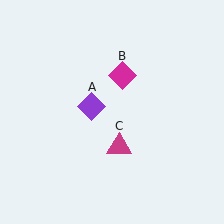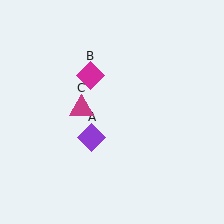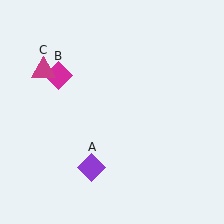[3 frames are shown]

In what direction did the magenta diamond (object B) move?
The magenta diamond (object B) moved left.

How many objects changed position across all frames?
3 objects changed position: purple diamond (object A), magenta diamond (object B), magenta triangle (object C).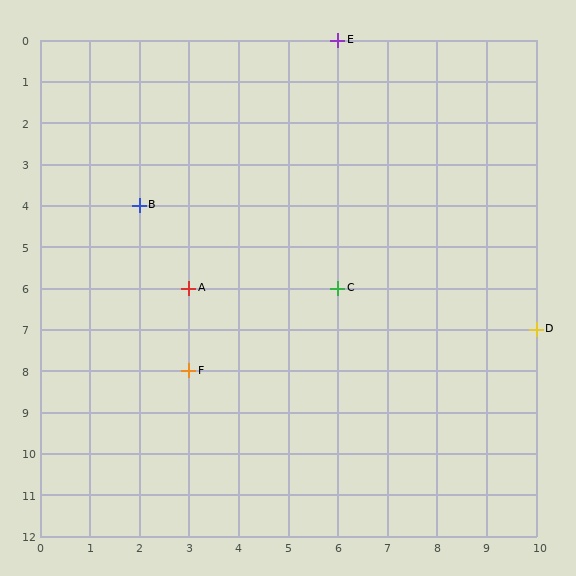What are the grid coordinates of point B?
Point B is at grid coordinates (2, 4).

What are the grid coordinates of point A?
Point A is at grid coordinates (3, 6).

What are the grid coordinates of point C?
Point C is at grid coordinates (6, 6).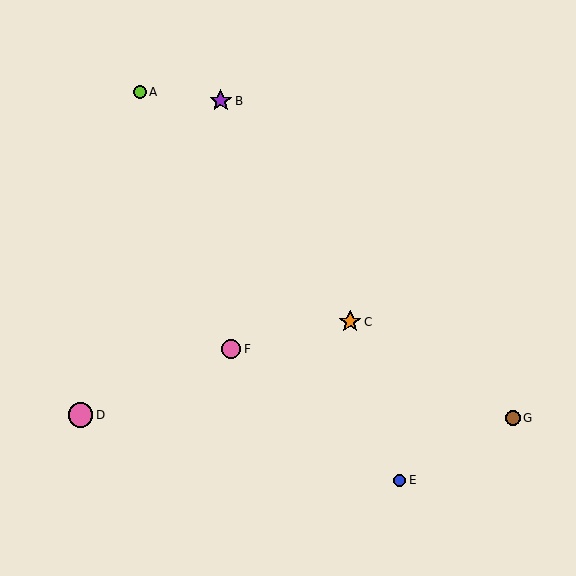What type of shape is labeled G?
Shape G is a brown circle.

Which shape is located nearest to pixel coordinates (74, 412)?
The pink circle (labeled D) at (80, 415) is nearest to that location.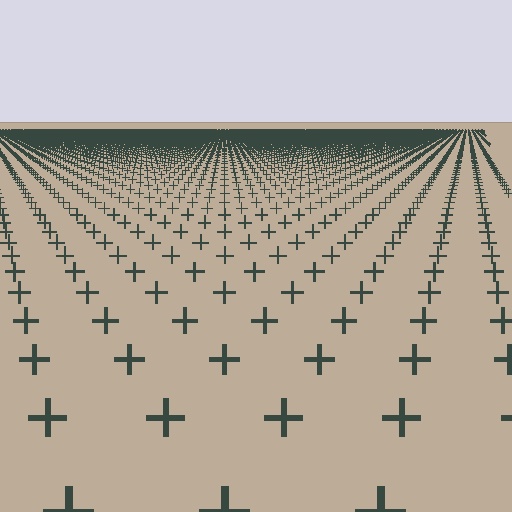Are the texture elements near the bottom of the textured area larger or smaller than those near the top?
Larger. Near the bottom, elements are closer to the viewer and appear at a bigger on-screen size.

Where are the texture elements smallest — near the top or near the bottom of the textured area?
Near the top.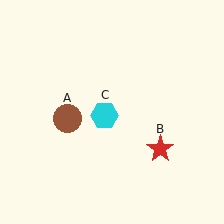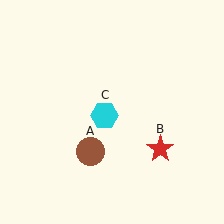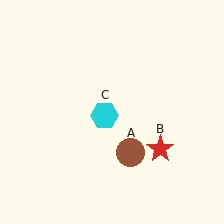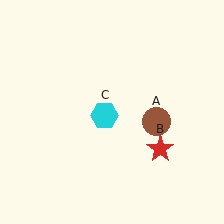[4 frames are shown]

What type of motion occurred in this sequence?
The brown circle (object A) rotated counterclockwise around the center of the scene.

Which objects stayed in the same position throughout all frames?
Red star (object B) and cyan hexagon (object C) remained stationary.